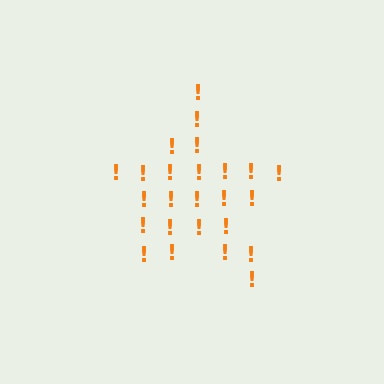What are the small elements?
The small elements are exclamation marks.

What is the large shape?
The large shape is a star.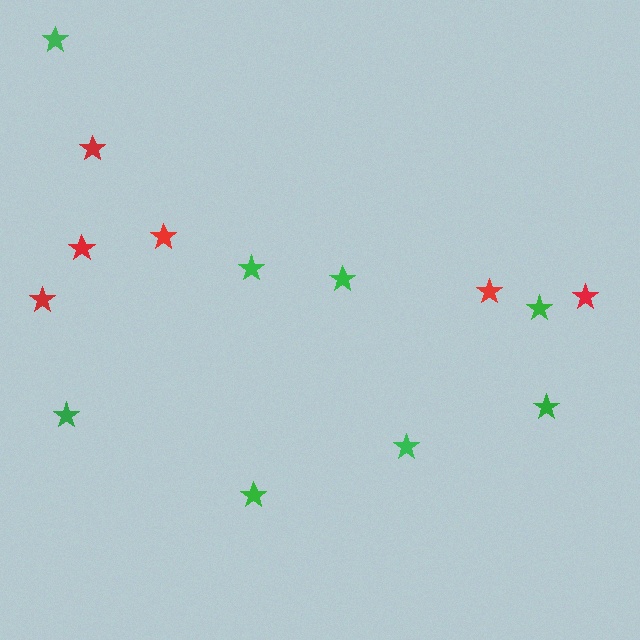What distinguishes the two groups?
There are 2 groups: one group of green stars (8) and one group of red stars (6).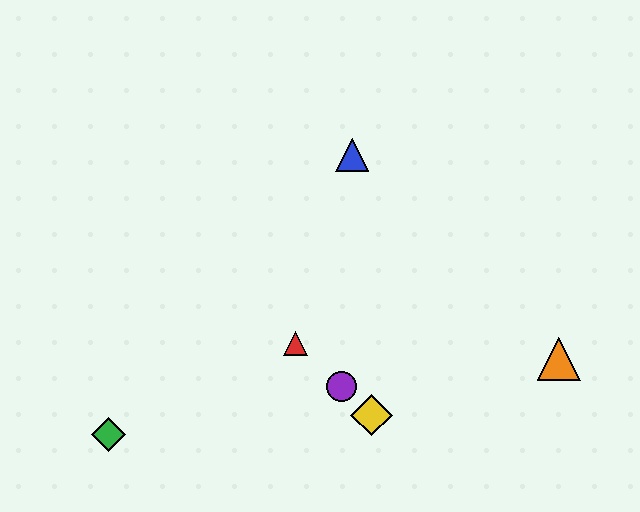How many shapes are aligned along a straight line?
3 shapes (the red triangle, the yellow diamond, the purple circle) are aligned along a straight line.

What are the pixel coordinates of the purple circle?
The purple circle is at (342, 387).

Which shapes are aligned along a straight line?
The red triangle, the yellow diamond, the purple circle are aligned along a straight line.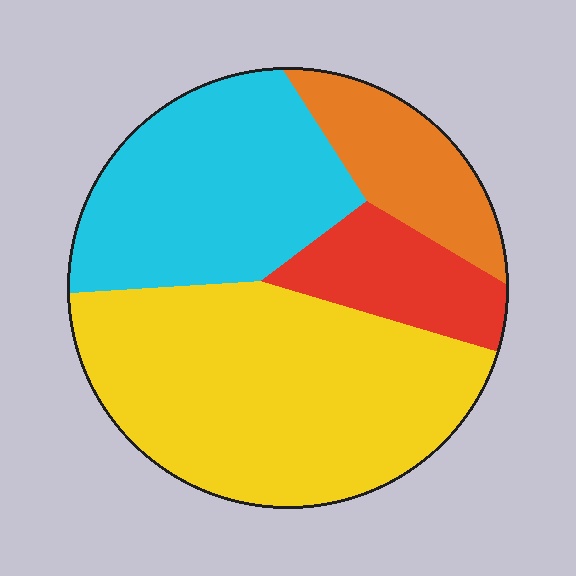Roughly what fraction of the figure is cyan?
Cyan covers about 30% of the figure.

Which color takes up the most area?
Yellow, at roughly 45%.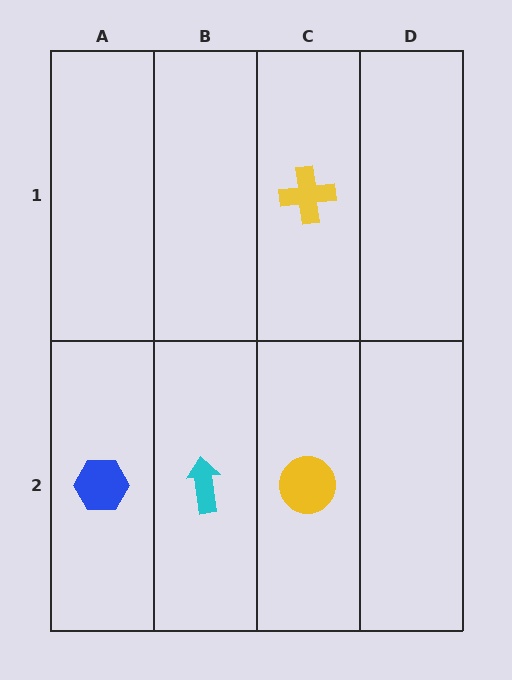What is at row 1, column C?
A yellow cross.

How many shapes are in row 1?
1 shape.